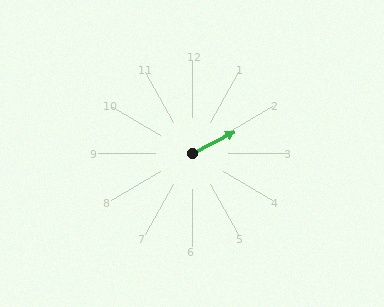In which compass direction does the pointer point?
Northeast.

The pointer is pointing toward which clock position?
Roughly 2 o'clock.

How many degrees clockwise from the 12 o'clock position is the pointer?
Approximately 63 degrees.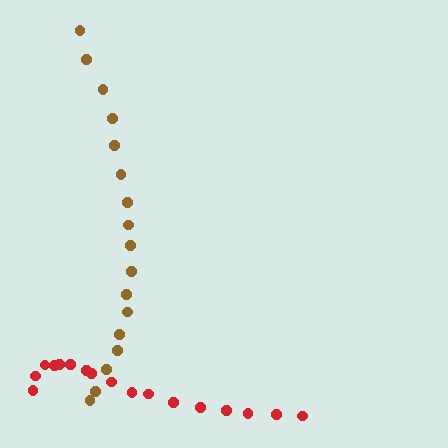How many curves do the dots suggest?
There are 2 distinct paths.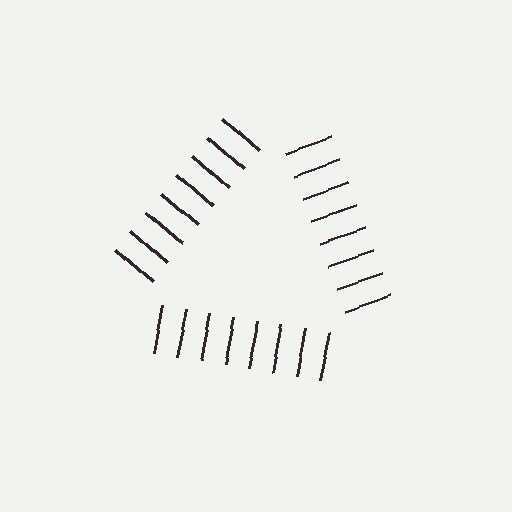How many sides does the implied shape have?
3 sides — the line-ends trace a triangle.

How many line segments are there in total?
24 — 8 along each of the 3 edges.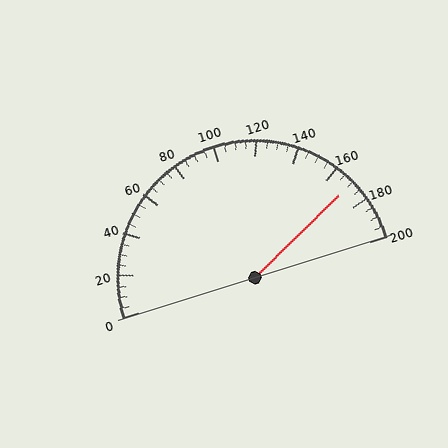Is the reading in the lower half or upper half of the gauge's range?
The reading is in the upper half of the range (0 to 200).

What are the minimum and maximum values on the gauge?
The gauge ranges from 0 to 200.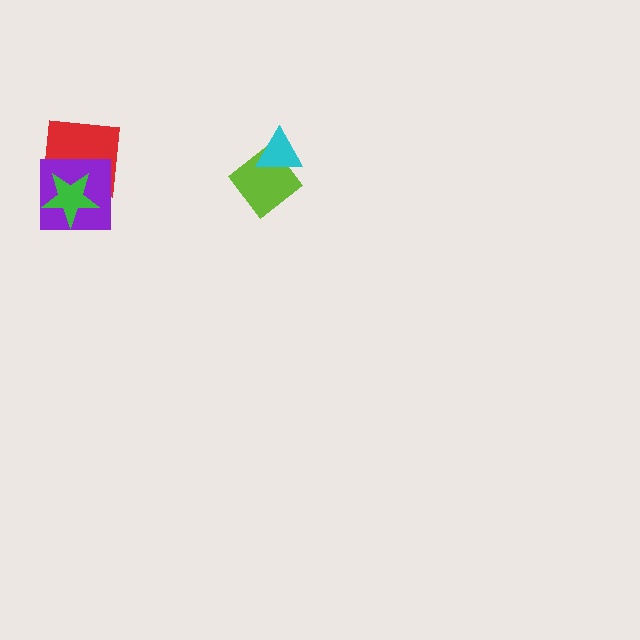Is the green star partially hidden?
No, no other shape covers it.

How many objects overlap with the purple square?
2 objects overlap with the purple square.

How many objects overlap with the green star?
2 objects overlap with the green star.